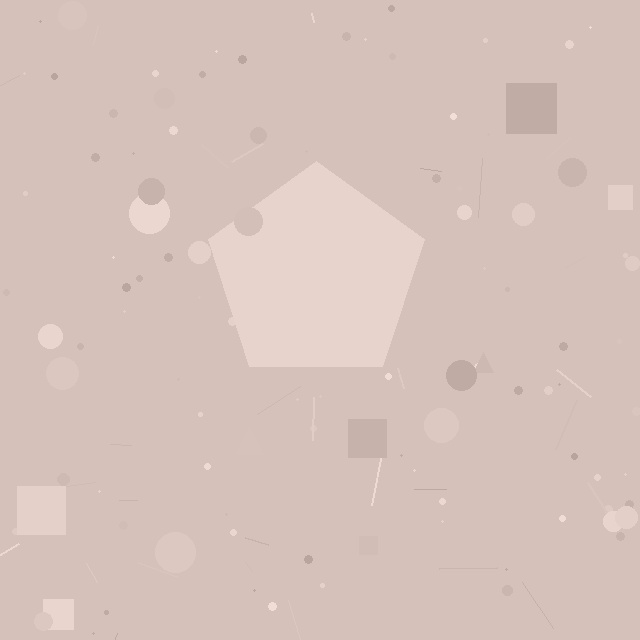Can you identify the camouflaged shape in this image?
The camouflaged shape is a pentagon.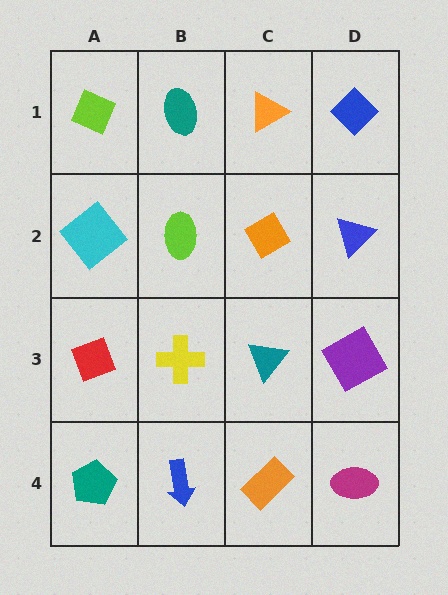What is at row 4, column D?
A magenta ellipse.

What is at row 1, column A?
A lime diamond.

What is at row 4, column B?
A blue arrow.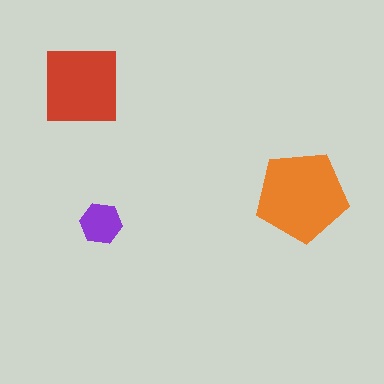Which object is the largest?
The orange pentagon.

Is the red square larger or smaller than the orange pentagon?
Smaller.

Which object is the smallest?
The purple hexagon.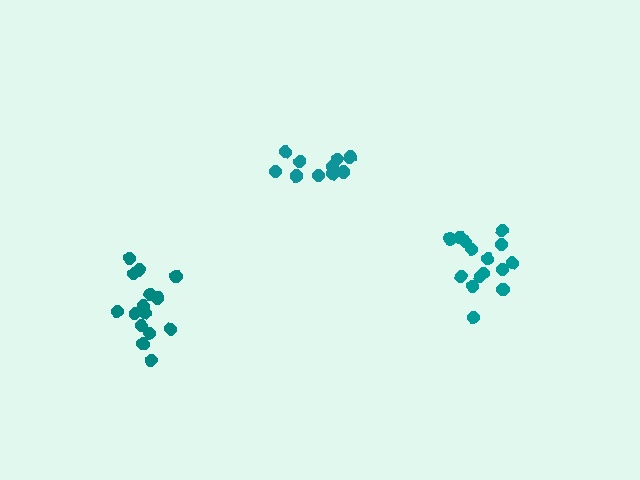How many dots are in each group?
Group 1: 15 dots, Group 2: 15 dots, Group 3: 10 dots (40 total).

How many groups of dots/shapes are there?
There are 3 groups.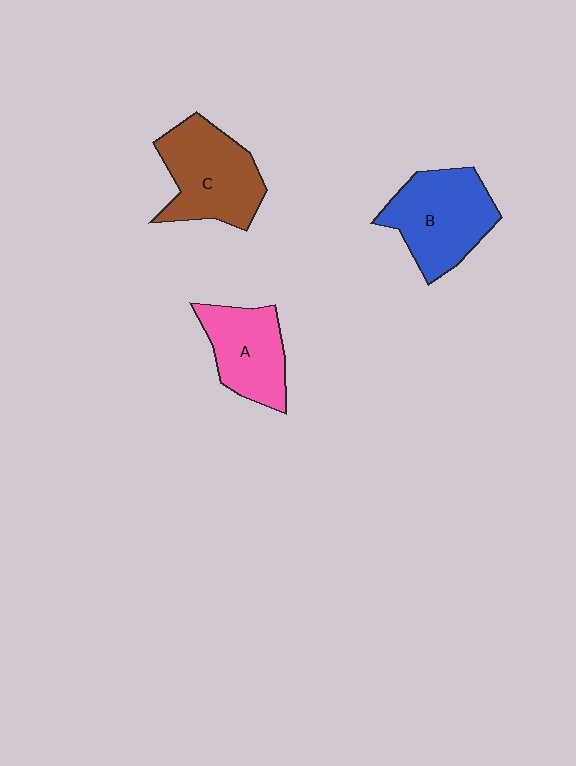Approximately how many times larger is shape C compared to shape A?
Approximately 1.3 times.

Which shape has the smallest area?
Shape A (pink).